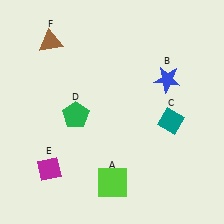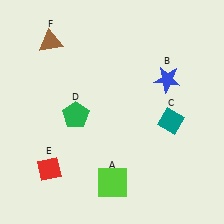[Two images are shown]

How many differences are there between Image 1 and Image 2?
There is 1 difference between the two images.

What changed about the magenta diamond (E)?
In Image 1, E is magenta. In Image 2, it changed to red.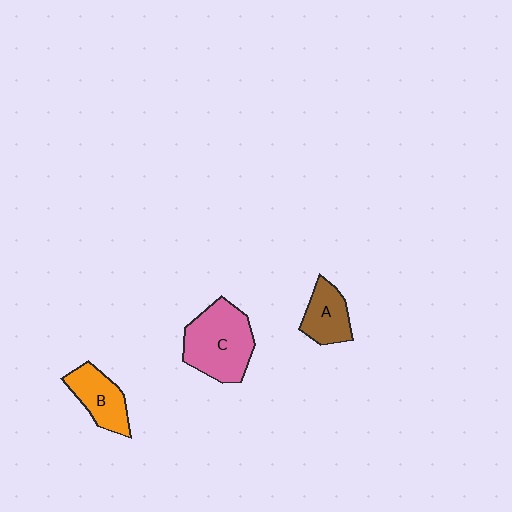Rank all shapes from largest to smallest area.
From largest to smallest: C (pink), B (orange), A (brown).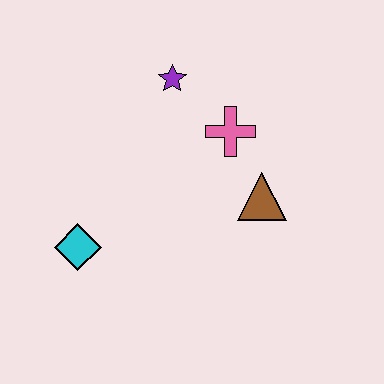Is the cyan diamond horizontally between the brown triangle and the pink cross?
No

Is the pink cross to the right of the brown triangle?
No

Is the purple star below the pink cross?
No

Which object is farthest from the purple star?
The cyan diamond is farthest from the purple star.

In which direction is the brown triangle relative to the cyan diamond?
The brown triangle is to the right of the cyan diamond.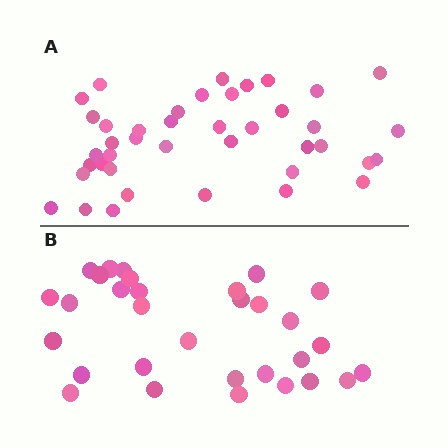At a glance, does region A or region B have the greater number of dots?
Region A (the top region) has more dots.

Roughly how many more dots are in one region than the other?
Region A has roughly 10 or so more dots than region B.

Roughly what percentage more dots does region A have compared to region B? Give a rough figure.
About 30% more.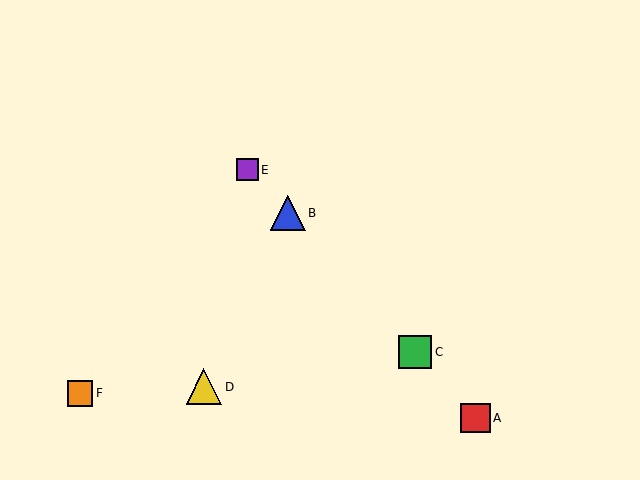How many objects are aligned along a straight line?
4 objects (A, B, C, E) are aligned along a straight line.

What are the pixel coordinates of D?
Object D is at (204, 387).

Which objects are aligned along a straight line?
Objects A, B, C, E are aligned along a straight line.